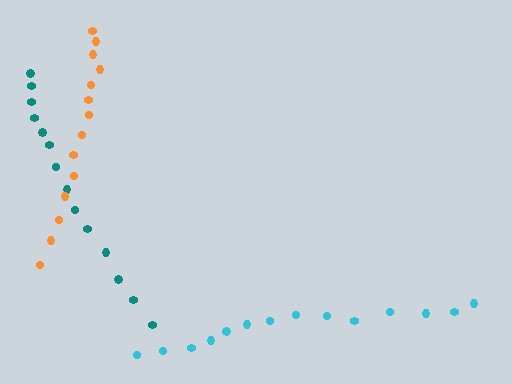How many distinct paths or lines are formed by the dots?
There are 3 distinct paths.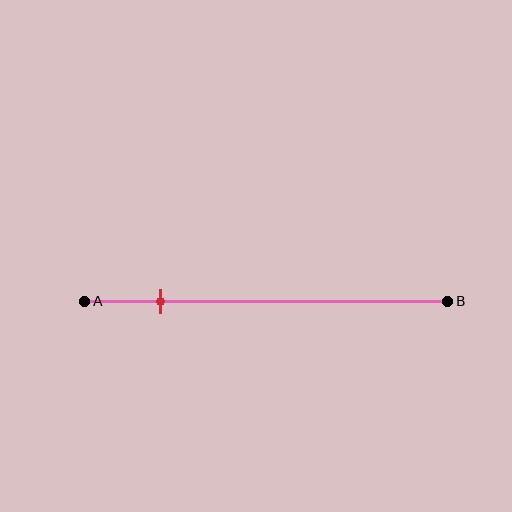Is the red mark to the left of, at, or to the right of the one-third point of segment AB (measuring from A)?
The red mark is to the left of the one-third point of segment AB.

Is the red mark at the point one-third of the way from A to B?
No, the mark is at about 20% from A, not at the 33% one-third point.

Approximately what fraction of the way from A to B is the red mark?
The red mark is approximately 20% of the way from A to B.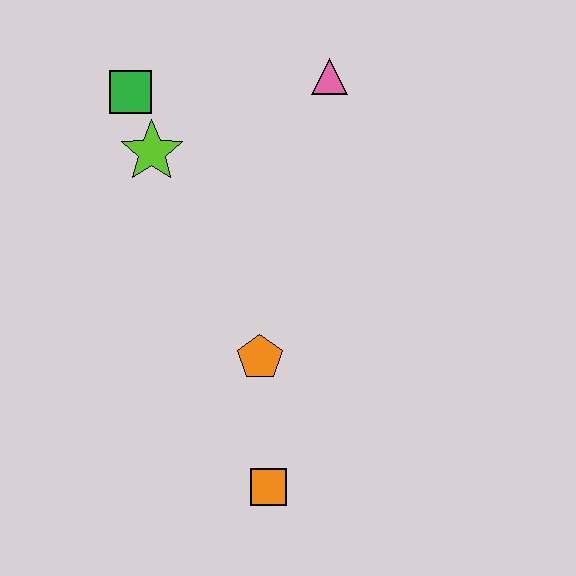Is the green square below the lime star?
No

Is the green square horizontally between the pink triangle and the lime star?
No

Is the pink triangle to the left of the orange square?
No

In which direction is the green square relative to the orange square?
The green square is above the orange square.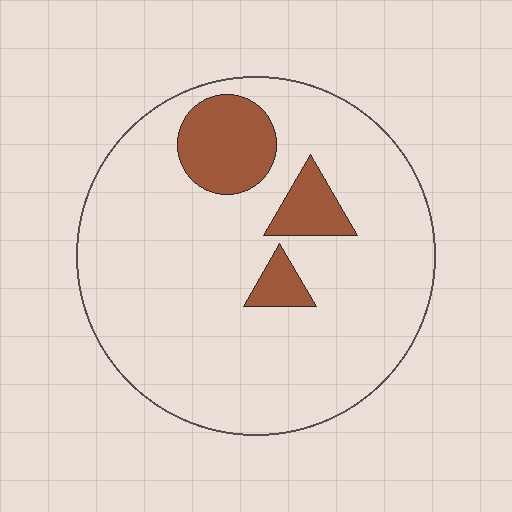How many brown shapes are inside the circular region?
3.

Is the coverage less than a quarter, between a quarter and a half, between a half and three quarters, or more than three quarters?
Less than a quarter.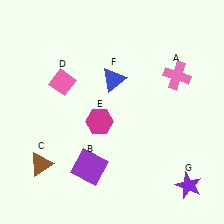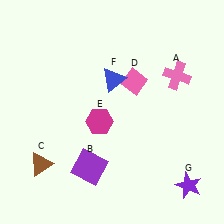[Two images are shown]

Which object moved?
The pink diamond (D) moved right.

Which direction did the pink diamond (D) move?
The pink diamond (D) moved right.